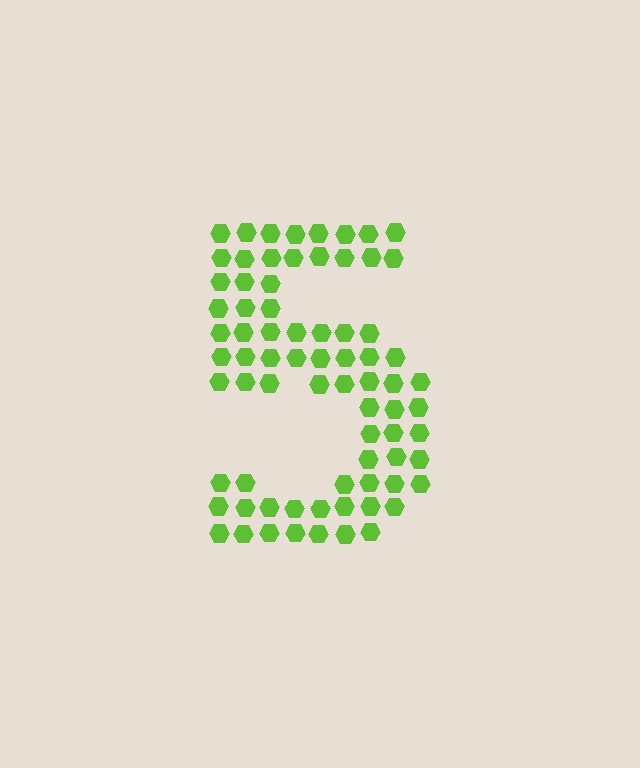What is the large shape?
The large shape is the digit 5.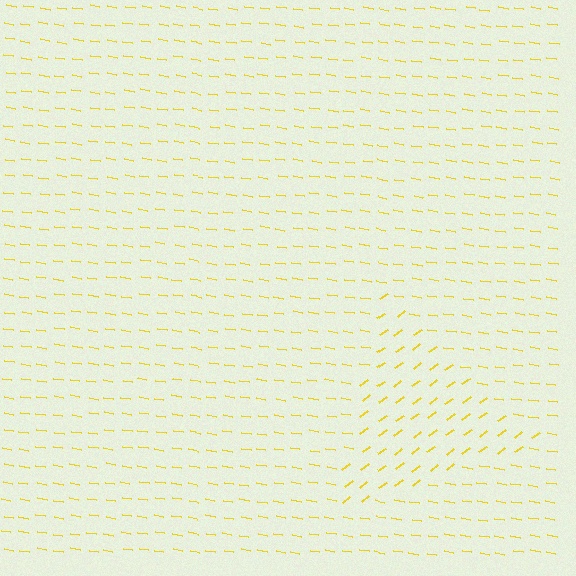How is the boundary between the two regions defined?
The boundary is defined purely by a change in line orientation (approximately 45 degrees difference). All lines are the same color and thickness.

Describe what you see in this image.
The image is filled with small yellow line segments. A triangle region in the image has lines oriented differently from the surrounding lines, creating a visible texture boundary.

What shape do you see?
I see a triangle.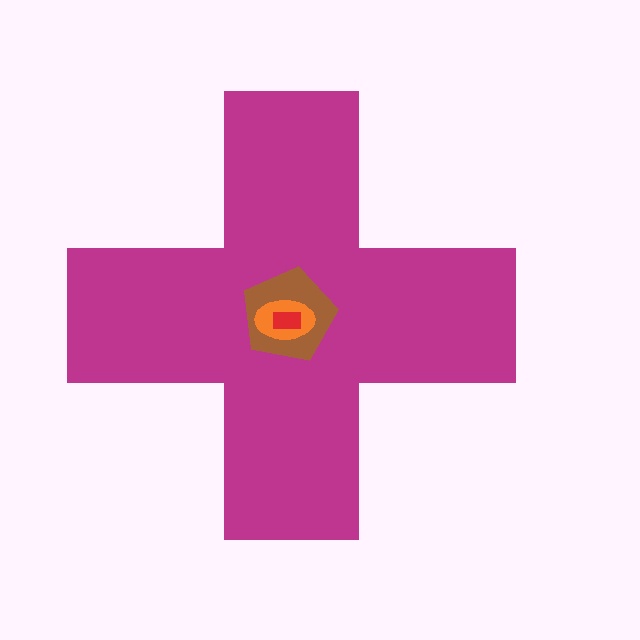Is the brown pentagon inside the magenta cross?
Yes.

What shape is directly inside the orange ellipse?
The red rectangle.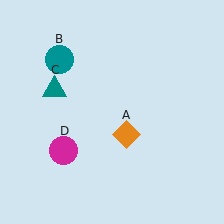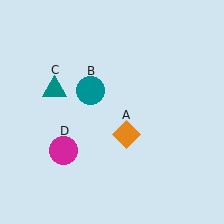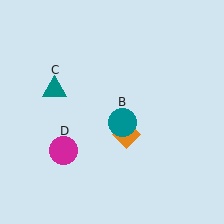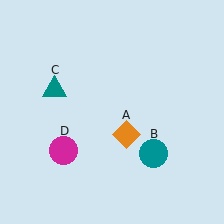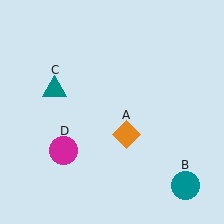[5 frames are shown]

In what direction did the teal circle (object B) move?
The teal circle (object B) moved down and to the right.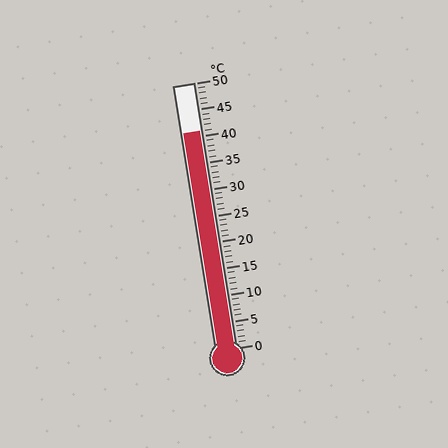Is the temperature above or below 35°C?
The temperature is above 35°C.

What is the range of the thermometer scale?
The thermometer scale ranges from 0°C to 50°C.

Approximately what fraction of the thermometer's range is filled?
The thermometer is filled to approximately 80% of its range.